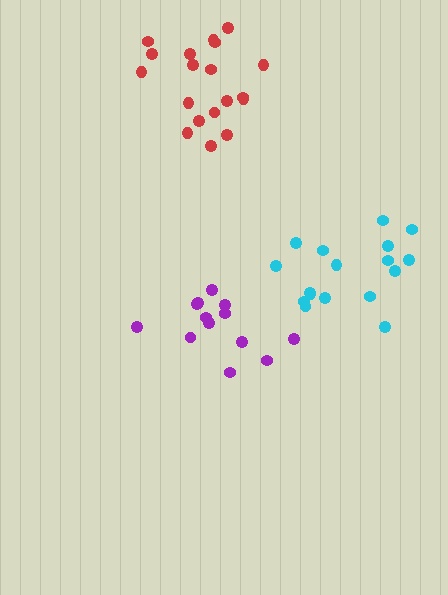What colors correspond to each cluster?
The clusters are colored: purple, red, cyan.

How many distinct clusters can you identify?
There are 3 distinct clusters.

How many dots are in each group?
Group 1: 13 dots, Group 2: 19 dots, Group 3: 17 dots (49 total).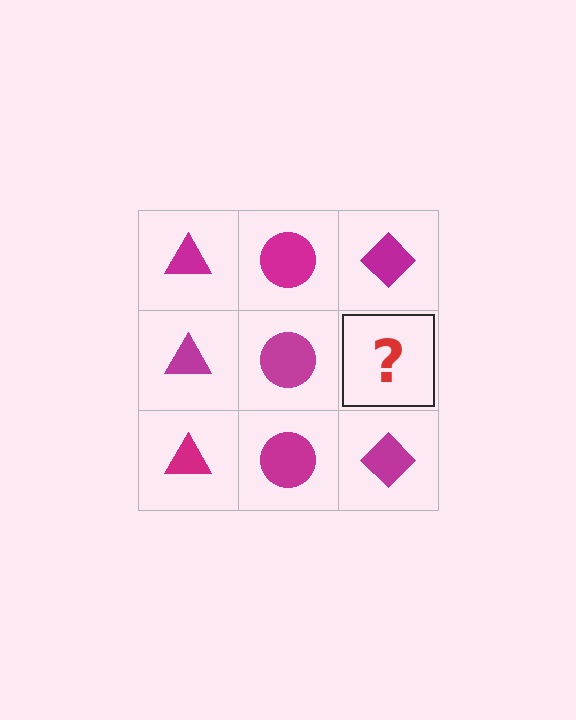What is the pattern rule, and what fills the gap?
The rule is that each column has a consistent shape. The gap should be filled with a magenta diamond.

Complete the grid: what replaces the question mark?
The question mark should be replaced with a magenta diamond.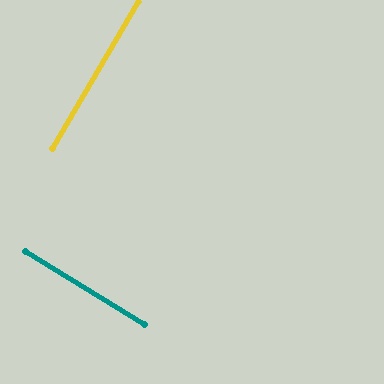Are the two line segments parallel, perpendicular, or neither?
Perpendicular — they meet at approximately 89°.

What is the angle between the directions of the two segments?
Approximately 89 degrees.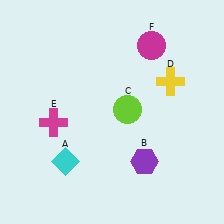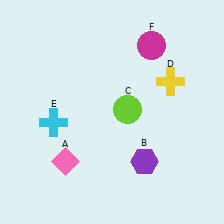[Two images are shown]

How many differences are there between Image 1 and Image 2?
There are 2 differences between the two images.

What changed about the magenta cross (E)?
In Image 1, E is magenta. In Image 2, it changed to cyan.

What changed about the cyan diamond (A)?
In Image 1, A is cyan. In Image 2, it changed to pink.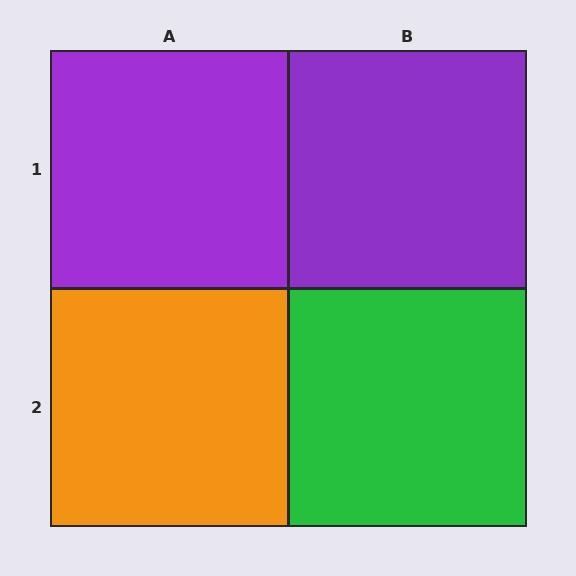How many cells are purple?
2 cells are purple.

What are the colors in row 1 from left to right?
Purple, purple.